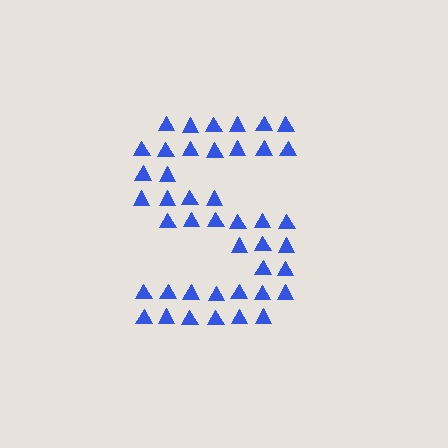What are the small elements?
The small elements are triangles.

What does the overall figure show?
The overall figure shows the letter S.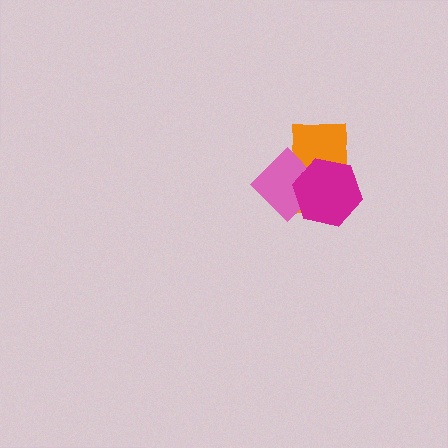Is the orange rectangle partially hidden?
Yes, it is partially covered by another shape.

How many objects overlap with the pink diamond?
2 objects overlap with the pink diamond.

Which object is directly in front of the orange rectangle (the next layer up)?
The pink diamond is directly in front of the orange rectangle.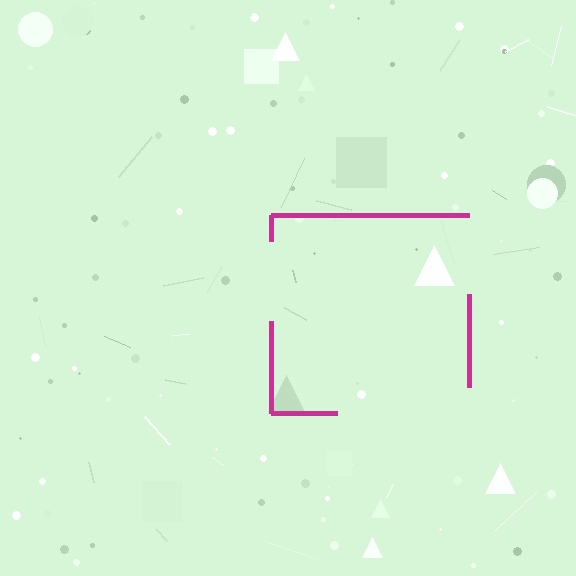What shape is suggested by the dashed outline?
The dashed outline suggests a square.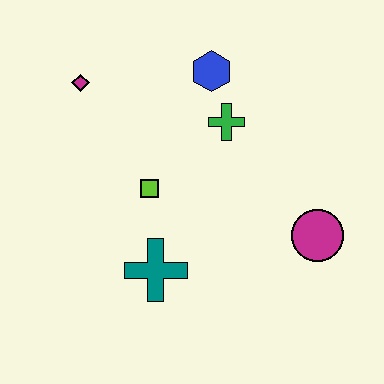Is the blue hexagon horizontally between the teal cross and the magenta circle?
Yes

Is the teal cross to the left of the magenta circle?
Yes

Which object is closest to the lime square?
The teal cross is closest to the lime square.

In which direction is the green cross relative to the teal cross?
The green cross is above the teal cross.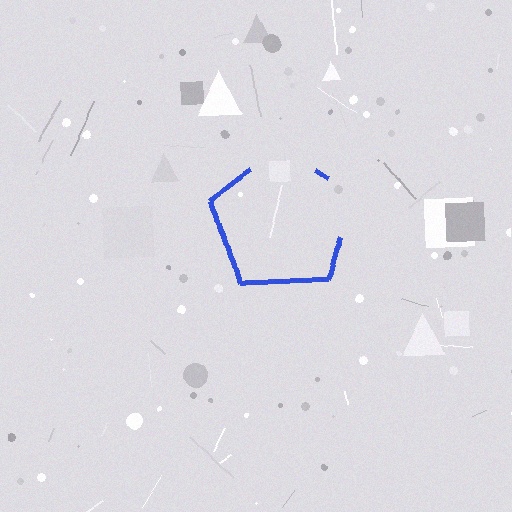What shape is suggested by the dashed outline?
The dashed outline suggests a pentagon.